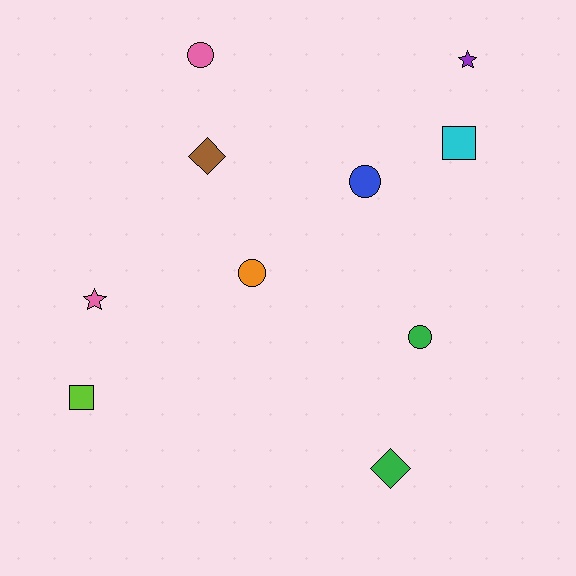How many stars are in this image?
There are 2 stars.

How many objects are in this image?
There are 10 objects.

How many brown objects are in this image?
There is 1 brown object.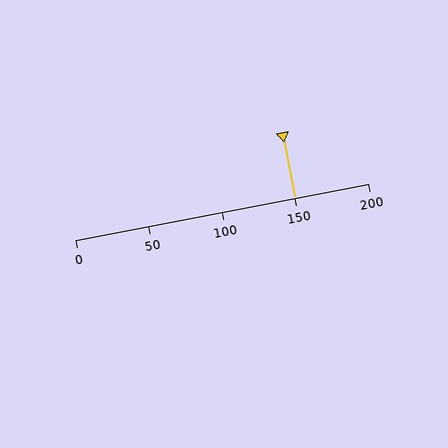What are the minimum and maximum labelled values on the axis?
The axis runs from 0 to 200.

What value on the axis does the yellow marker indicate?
The marker indicates approximately 150.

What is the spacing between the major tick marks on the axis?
The major ticks are spaced 50 apart.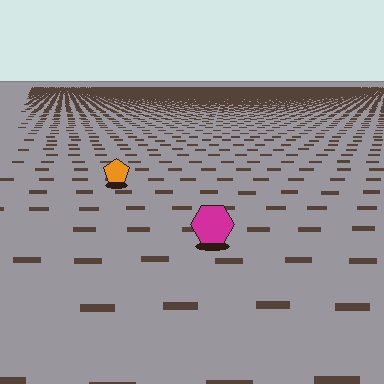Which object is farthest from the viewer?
The orange pentagon is farthest from the viewer. It appears smaller and the ground texture around it is denser.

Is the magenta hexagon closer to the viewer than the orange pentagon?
Yes. The magenta hexagon is closer — you can tell from the texture gradient: the ground texture is coarser near it.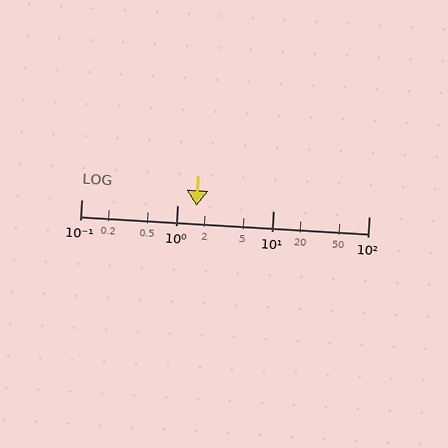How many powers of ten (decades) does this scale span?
The scale spans 3 decades, from 0.1 to 100.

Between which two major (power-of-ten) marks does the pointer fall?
The pointer is between 1 and 10.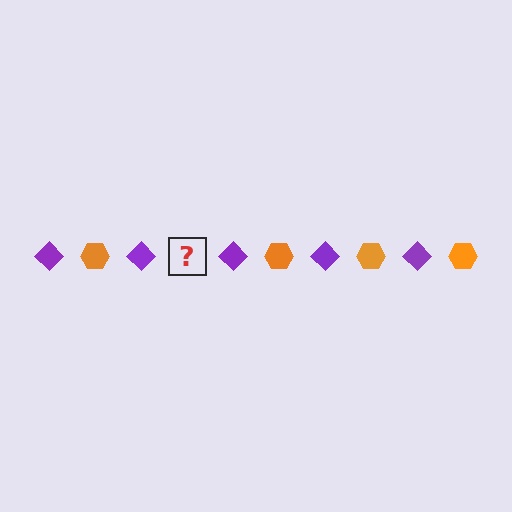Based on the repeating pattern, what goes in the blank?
The blank should be an orange hexagon.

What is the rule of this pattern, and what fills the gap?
The rule is that the pattern alternates between purple diamond and orange hexagon. The gap should be filled with an orange hexagon.